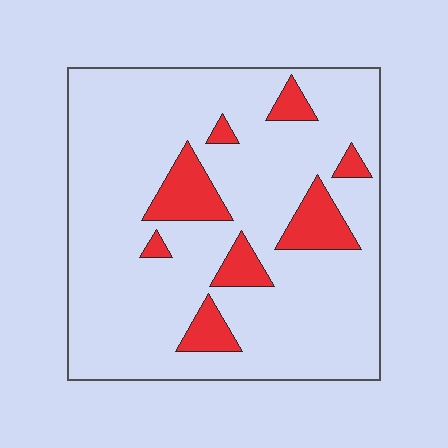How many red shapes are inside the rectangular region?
8.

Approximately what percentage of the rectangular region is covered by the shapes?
Approximately 15%.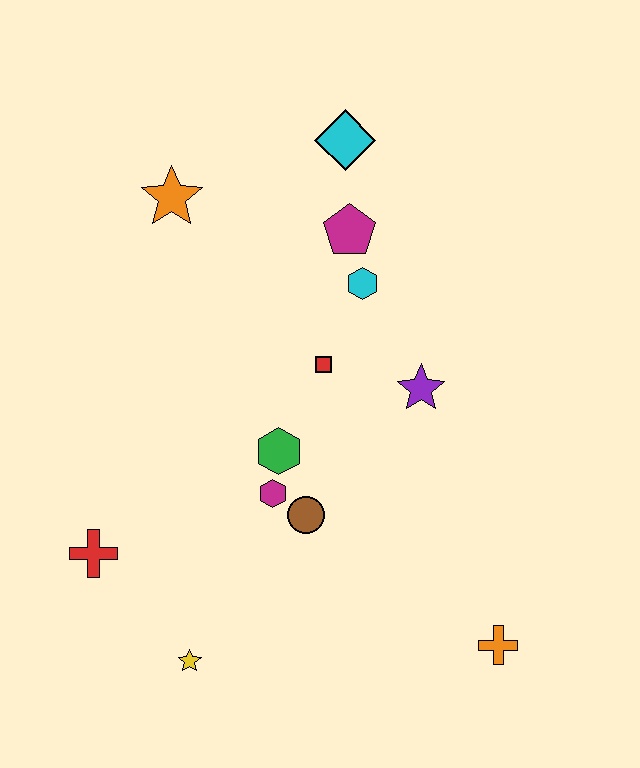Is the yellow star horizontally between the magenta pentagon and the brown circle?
No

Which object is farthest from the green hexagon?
The cyan diamond is farthest from the green hexagon.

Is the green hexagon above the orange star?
No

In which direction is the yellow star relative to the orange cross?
The yellow star is to the left of the orange cross.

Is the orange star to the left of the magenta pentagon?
Yes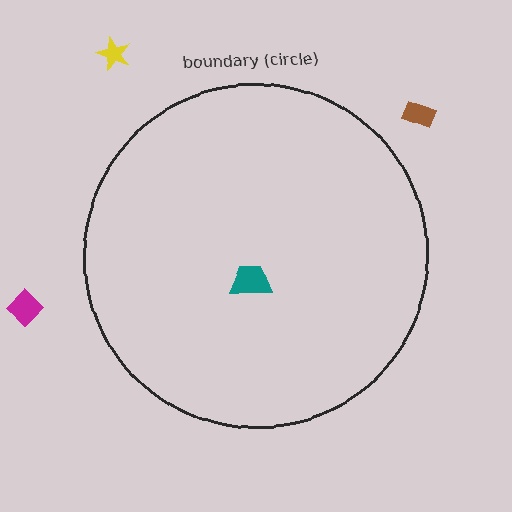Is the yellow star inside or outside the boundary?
Outside.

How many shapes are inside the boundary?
1 inside, 3 outside.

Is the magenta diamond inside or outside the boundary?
Outside.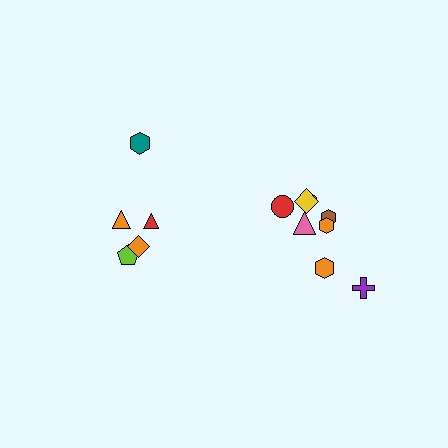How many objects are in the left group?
There are 5 objects.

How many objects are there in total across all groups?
There are 13 objects.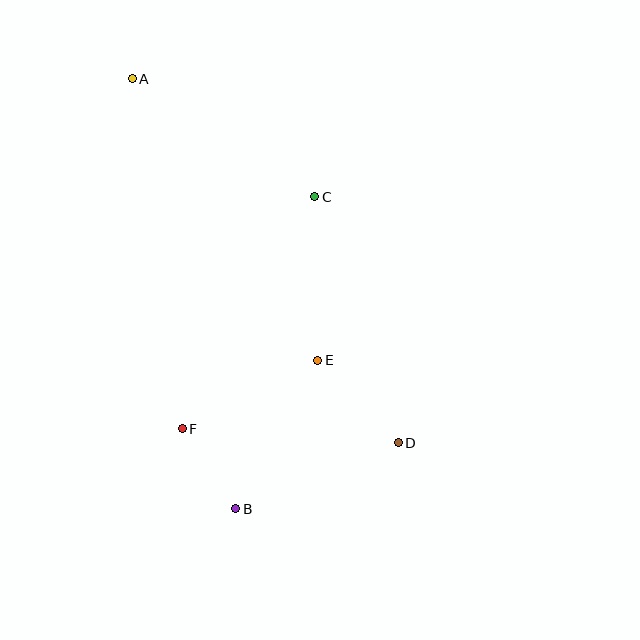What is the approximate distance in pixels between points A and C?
The distance between A and C is approximately 218 pixels.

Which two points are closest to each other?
Points B and F are closest to each other.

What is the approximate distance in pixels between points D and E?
The distance between D and E is approximately 115 pixels.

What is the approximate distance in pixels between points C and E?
The distance between C and E is approximately 163 pixels.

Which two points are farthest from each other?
Points A and D are farthest from each other.